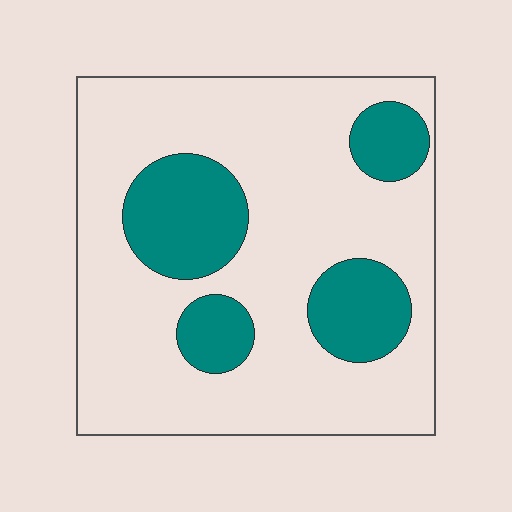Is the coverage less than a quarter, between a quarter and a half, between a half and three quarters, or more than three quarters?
Less than a quarter.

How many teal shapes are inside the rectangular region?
4.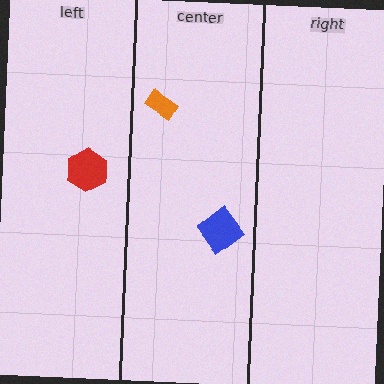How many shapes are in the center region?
2.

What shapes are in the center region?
The orange rectangle, the blue diamond.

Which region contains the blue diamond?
The center region.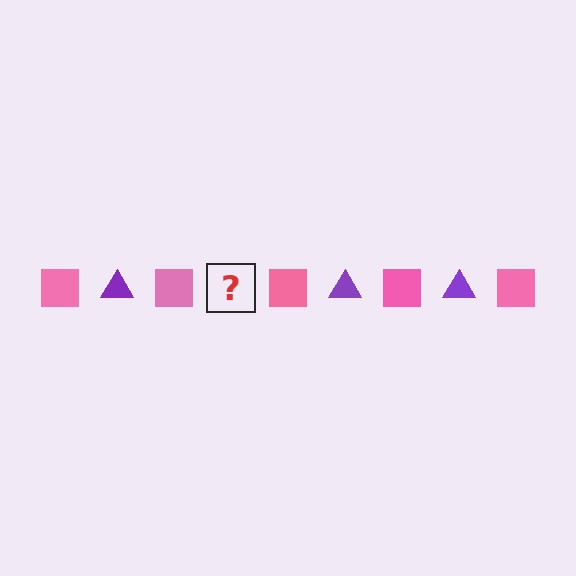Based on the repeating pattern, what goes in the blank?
The blank should be a purple triangle.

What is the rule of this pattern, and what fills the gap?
The rule is that the pattern alternates between pink square and purple triangle. The gap should be filled with a purple triangle.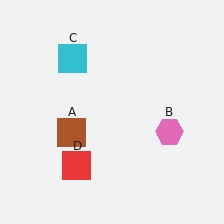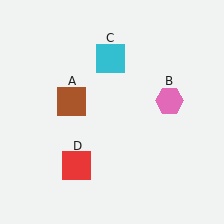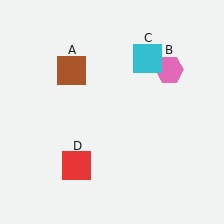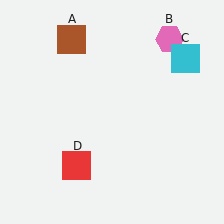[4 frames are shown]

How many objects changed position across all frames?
3 objects changed position: brown square (object A), pink hexagon (object B), cyan square (object C).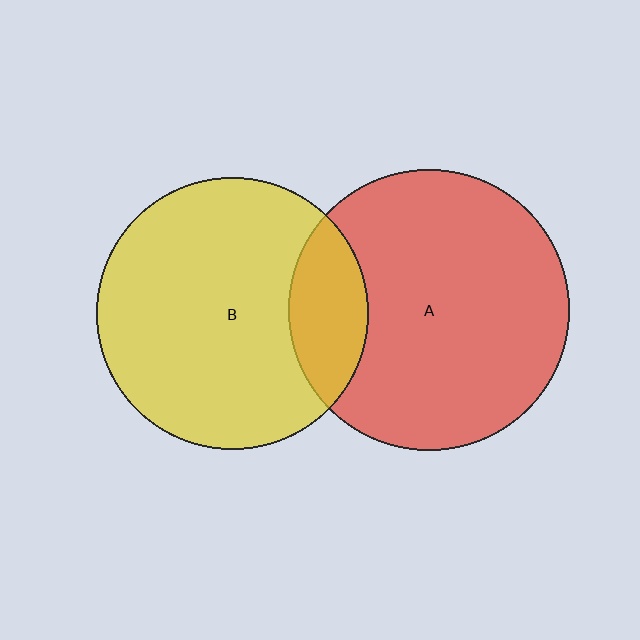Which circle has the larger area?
Circle A (red).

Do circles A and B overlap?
Yes.